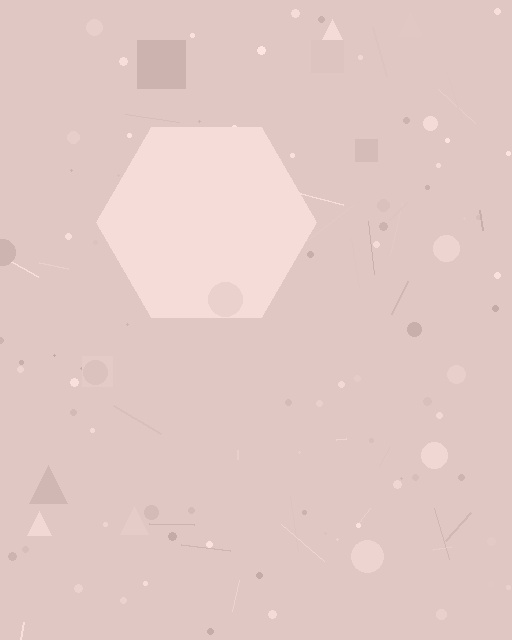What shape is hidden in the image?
A hexagon is hidden in the image.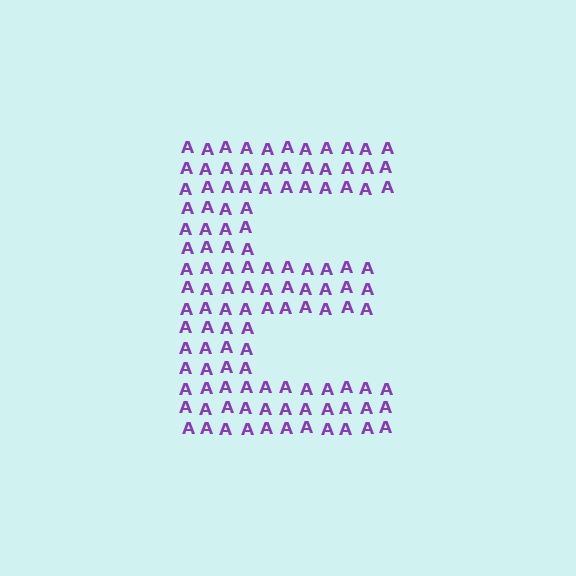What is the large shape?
The large shape is the letter E.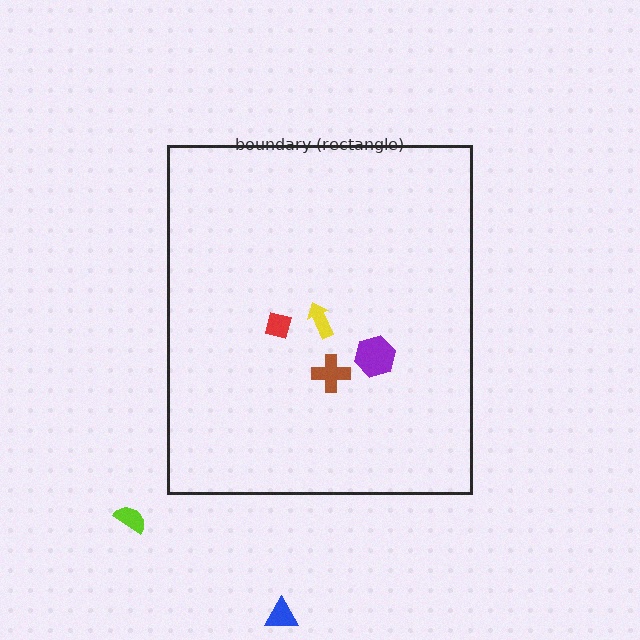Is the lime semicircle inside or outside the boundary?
Outside.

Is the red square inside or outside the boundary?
Inside.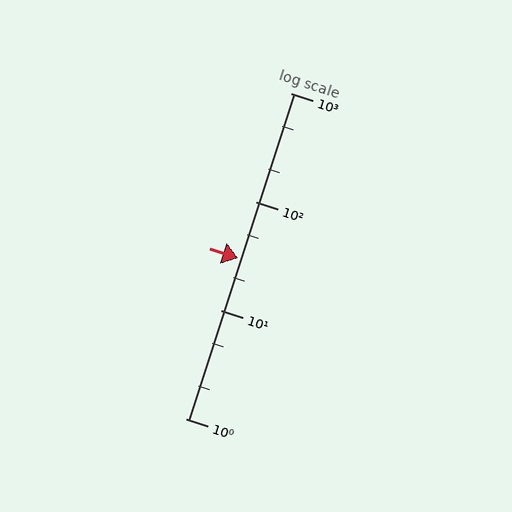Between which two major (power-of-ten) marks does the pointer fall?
The pointer is between 10 and 100.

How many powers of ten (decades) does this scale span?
The scale spans 3 decades, from 1 to 1000.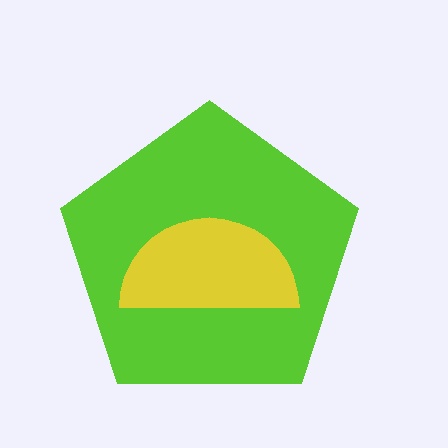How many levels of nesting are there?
2.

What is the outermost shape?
The lime pentagon.